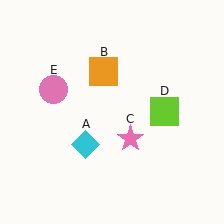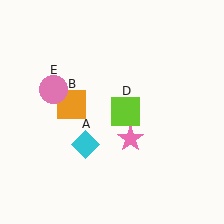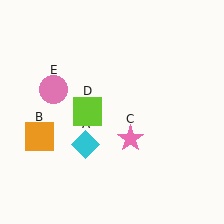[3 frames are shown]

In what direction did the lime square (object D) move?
The lime square (object D) moved left.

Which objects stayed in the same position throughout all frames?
Cyan diamond (object A) and pink star (object C) and pink circle (object E) remained stationary.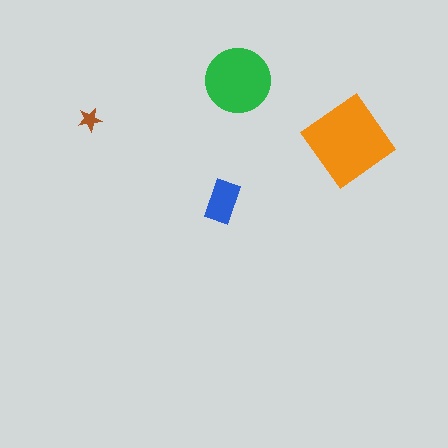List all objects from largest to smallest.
The orange diamond, the green circle, the blue rectangle, the brown star.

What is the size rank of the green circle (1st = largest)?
2nd.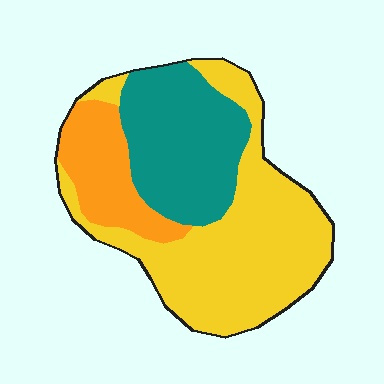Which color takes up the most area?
Yellow, at roughly 50%.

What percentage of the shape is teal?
Teal takes up between a sixth and a third of the shape.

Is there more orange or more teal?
Teal.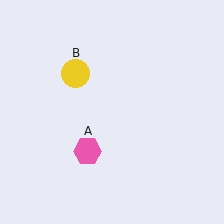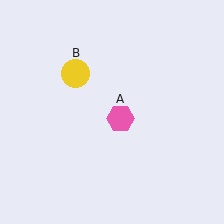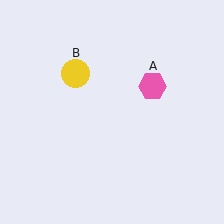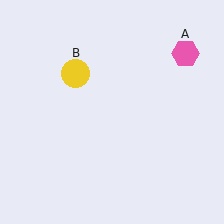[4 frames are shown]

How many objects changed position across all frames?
1 object changed position: pink hexagon (object A).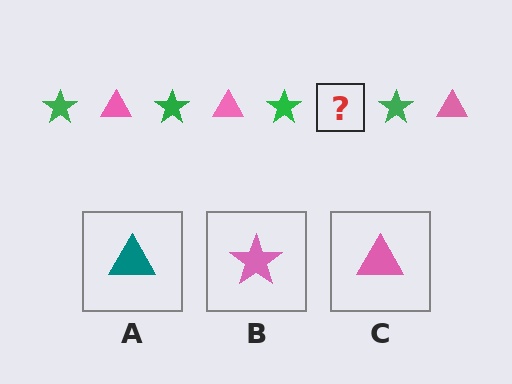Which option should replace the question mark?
Option C.